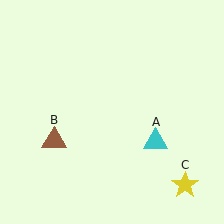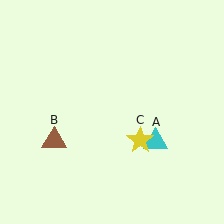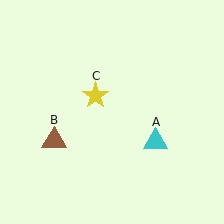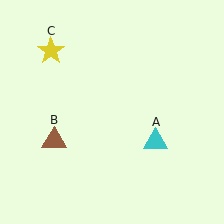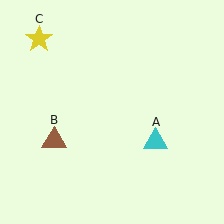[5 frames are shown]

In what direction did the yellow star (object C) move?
The yellow star (object C) moved up and to the left.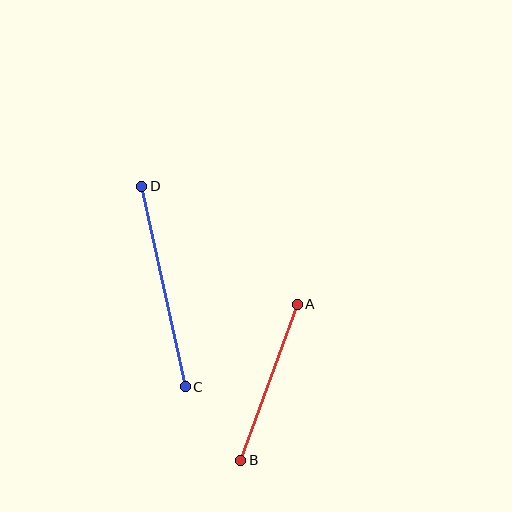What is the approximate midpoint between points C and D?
The midpoint is at approximately (164, 286) pixels.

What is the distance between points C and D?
The distance is approximately 205 pixels.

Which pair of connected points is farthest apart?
Points C and D are farthest apart.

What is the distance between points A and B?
The distance is approximately 166 pixels.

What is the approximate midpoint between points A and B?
The midpoint is at approximately (269, 382) pixels.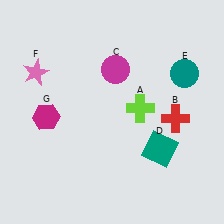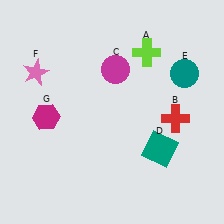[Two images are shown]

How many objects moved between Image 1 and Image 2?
1 object moved between the two images.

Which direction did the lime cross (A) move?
The lime cross (A) moved up.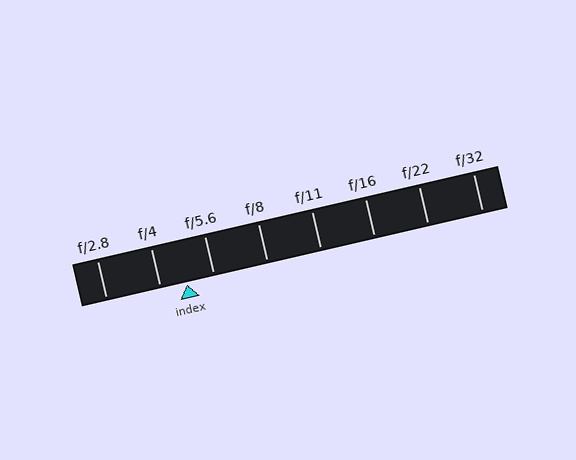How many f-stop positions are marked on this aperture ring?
There are 8 f-stop positions marked.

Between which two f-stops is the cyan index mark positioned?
The index mark is between f/4 and f/5.6.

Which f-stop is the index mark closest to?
The index mark is closest to f/5.6.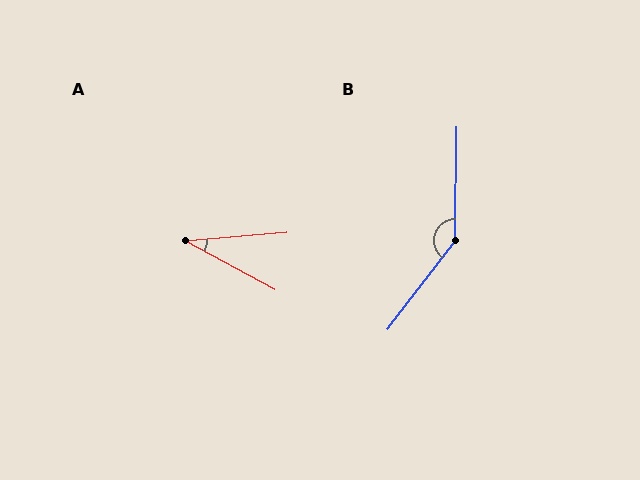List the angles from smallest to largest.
A (33°), B (143°).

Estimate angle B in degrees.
Approximately 143 degrees.